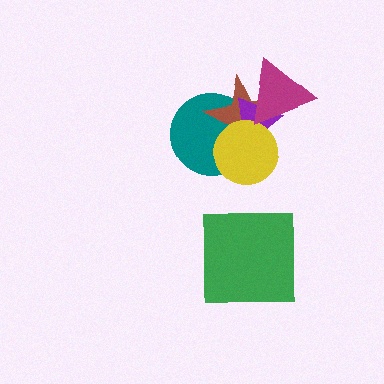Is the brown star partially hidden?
Yes, it is partially covered by another shape.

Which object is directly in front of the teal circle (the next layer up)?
The brown star is directly in front of the teal circle.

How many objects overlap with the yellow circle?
3 objects overlap with the yellow circle.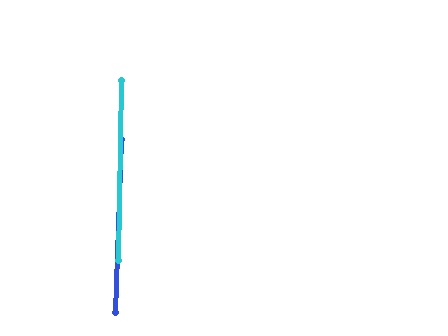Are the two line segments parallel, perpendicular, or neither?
Parallel — their directions differ by only 0.8°.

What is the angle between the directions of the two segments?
Approximately 1 degree.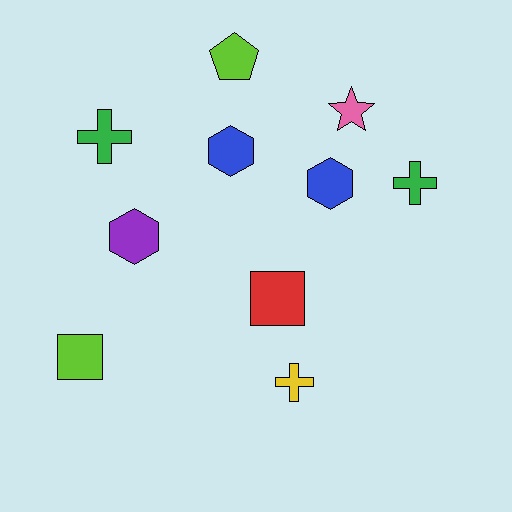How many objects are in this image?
There are 10 objects.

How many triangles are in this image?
There are no triangles.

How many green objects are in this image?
There are 2 green objects.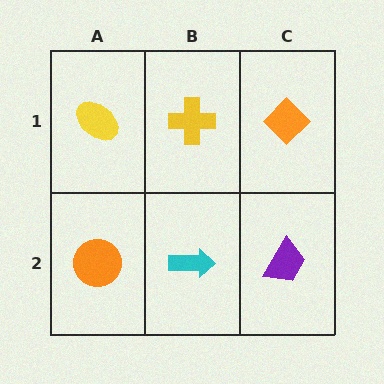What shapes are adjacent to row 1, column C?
A purple trapezoid (row 2, column C), a yellow cross (row 1, column B).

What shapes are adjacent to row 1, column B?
A cyan arrow (row 2, column B), a yellow ellipse (row 1, column A), an orange diamond (row 1, column C).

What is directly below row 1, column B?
A cyan arrow.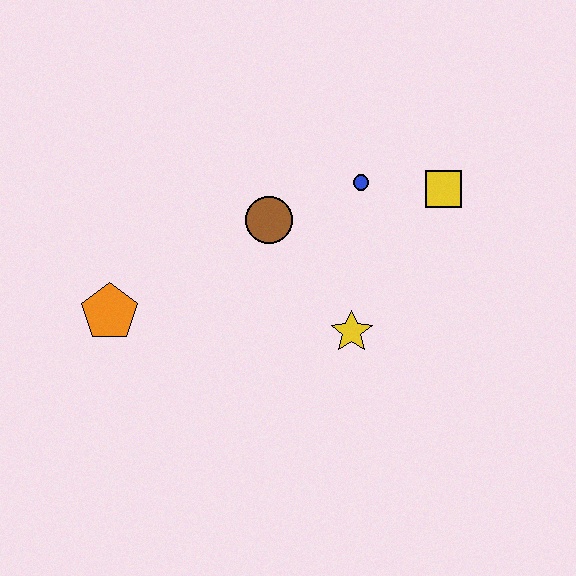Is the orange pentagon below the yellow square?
Yes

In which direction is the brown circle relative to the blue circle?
The brown circle is to the left of the blue circle.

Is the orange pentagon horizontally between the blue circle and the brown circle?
No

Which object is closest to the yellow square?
The blue circle is closest to the yellow square.